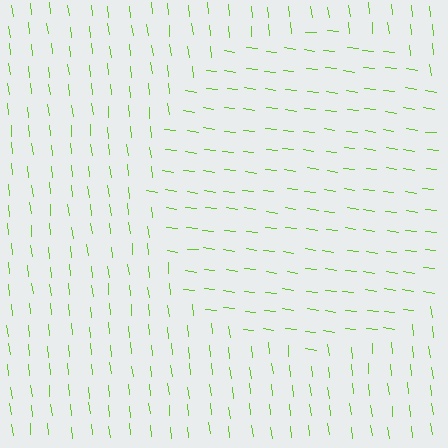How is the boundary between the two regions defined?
The boundary is defined purely by a change in line orientation (approximately 76 degrees difference). All lines are the same color and thickness.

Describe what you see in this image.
The image is filled with small lime line segments. A circle region in the image has lines oriented differently from the surrounding lines, creating a visible texture boundary.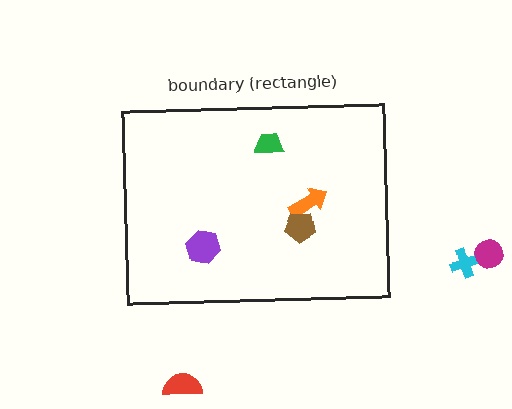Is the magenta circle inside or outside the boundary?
Outside.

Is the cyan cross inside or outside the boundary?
Outside.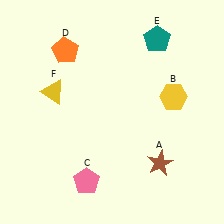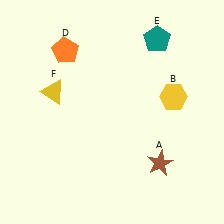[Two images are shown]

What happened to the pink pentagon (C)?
The pink pentagon (C) was removed in Image 2. It was in the bottom-left area of Image 1.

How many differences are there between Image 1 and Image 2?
There is 1 difference between the two images.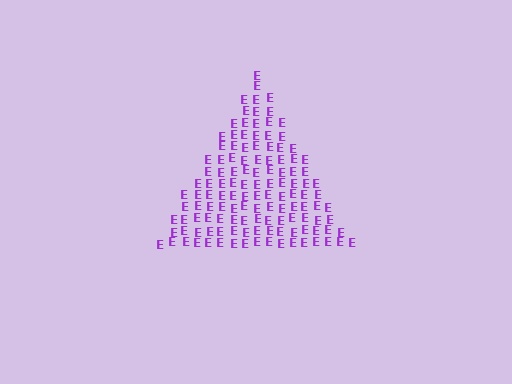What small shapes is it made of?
It is made of small letter E's.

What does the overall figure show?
The overall figure shows a triangle.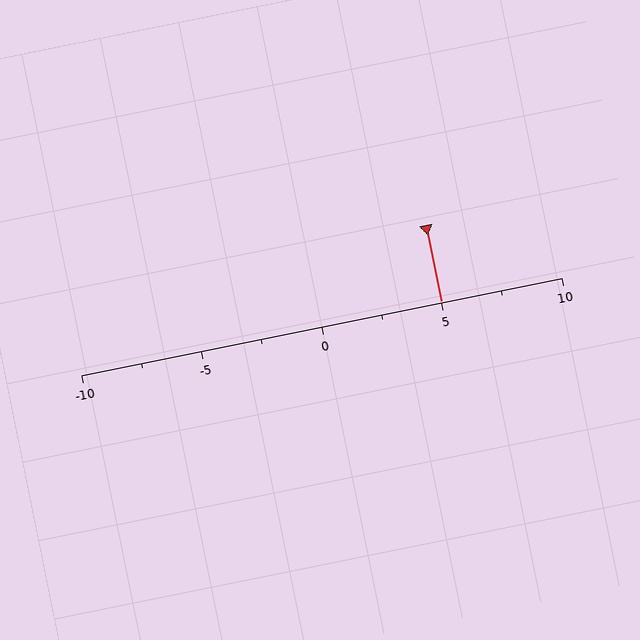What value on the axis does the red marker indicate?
The marker indicates approximately 5.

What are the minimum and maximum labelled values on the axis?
The axis runs from -10 to 10.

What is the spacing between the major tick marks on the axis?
The major ticks are spaced 5 apart.